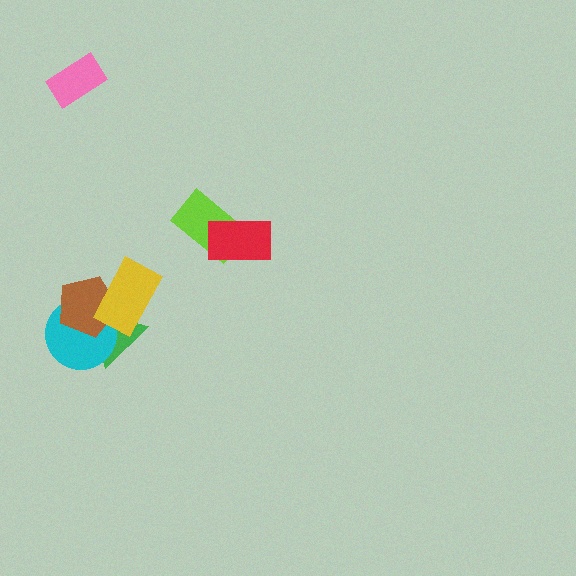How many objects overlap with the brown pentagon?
3 objects overlap with the brown pentagon.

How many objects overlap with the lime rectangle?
1 object overlaps with the lime rectangle.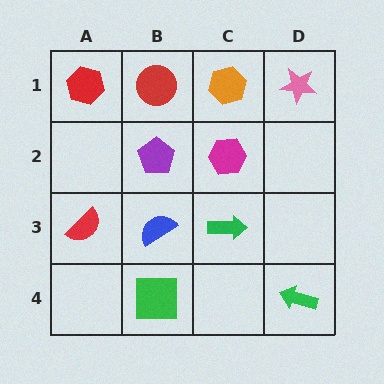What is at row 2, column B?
A purple pentagon.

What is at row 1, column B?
A red circle.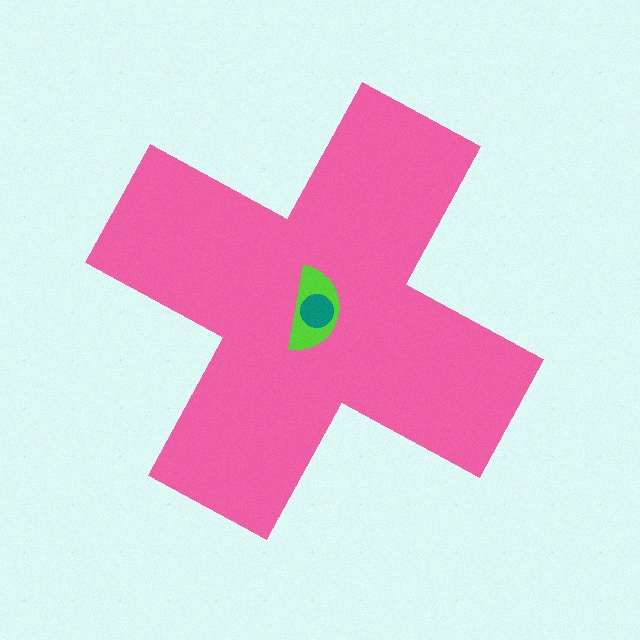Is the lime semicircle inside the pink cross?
Yes.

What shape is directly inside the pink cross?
The lime semicircle.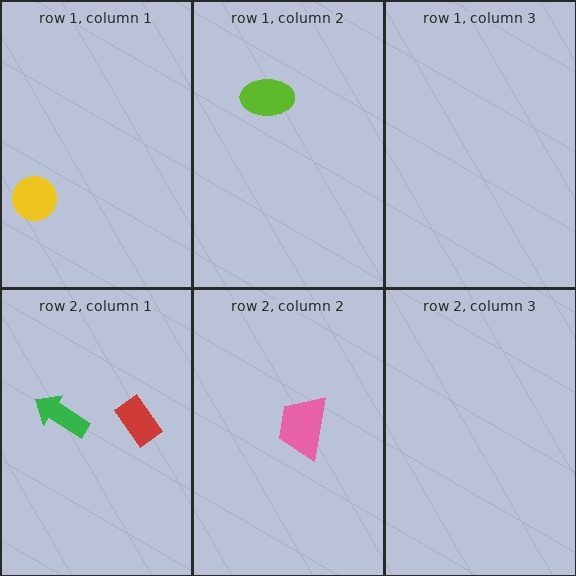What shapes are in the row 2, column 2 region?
The pink trapezoid.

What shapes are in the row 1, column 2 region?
The lime ellipse.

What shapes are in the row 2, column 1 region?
The red rectangle, the green arrow.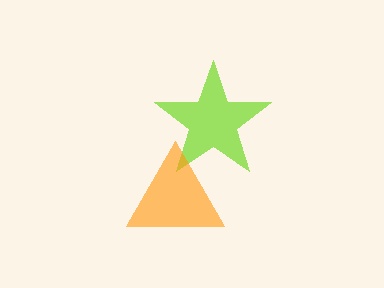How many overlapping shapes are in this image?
There are 2 overlapping shapes in the image.